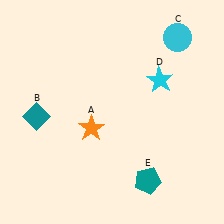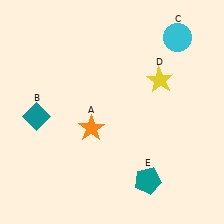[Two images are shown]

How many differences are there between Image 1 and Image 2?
There is 1 difference between the two images.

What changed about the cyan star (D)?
In Image 1, D is cyan. In Image 2, it changed to yellow.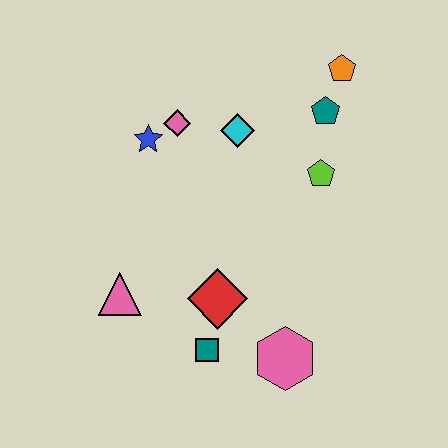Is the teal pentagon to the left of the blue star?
No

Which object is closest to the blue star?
The pink diamond is closest to the blue star.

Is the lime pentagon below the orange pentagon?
Yes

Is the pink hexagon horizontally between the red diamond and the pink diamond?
No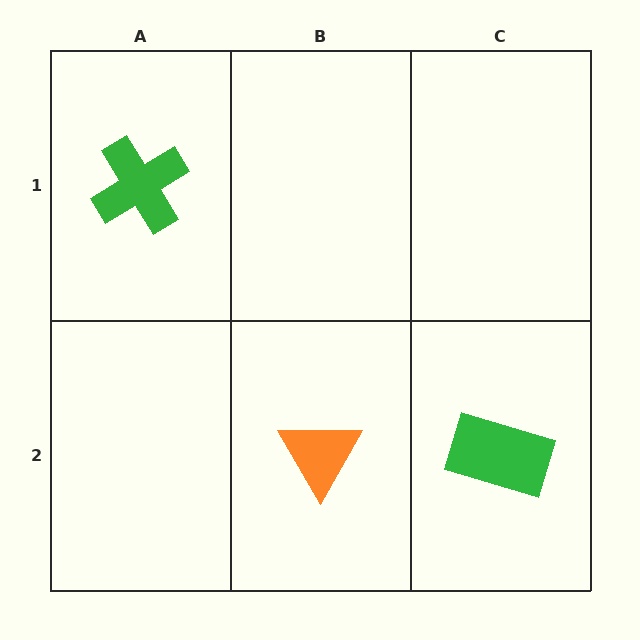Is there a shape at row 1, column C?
No, that cell is empty.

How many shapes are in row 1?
1 shape.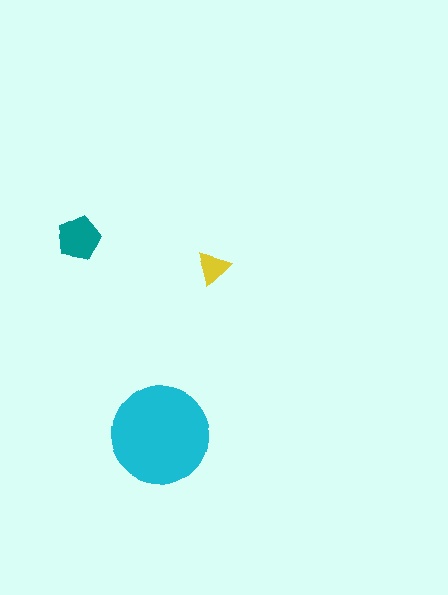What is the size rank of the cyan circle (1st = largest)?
1st.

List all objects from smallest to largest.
The yellow triangle, the teal pentagon, the cyan circle.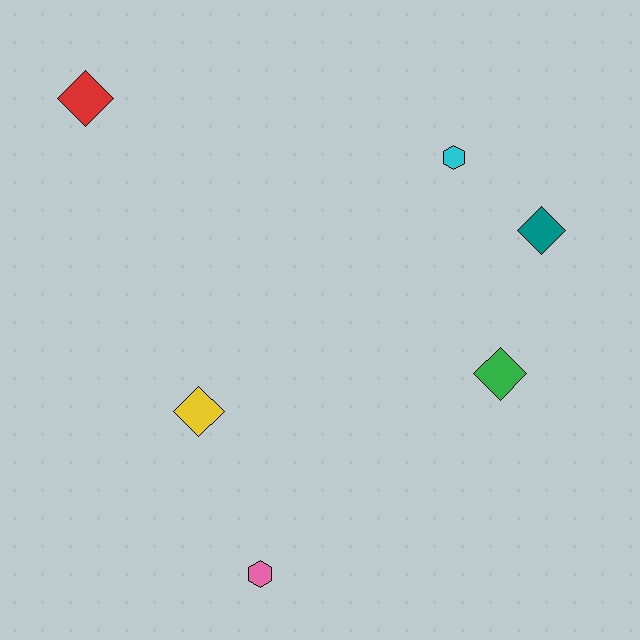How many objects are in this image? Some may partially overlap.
There are 6 objects.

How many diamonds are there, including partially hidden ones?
There are 4 diamonds.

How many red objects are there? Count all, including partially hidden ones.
There is 1 red object.